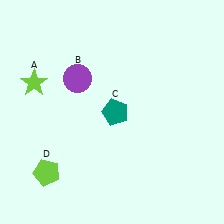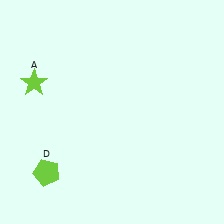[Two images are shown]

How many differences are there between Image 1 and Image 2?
There are 2 differences between the two images.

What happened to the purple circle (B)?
The purple circle (B) was removed in Image 2. It was in the top-left area of Image 1.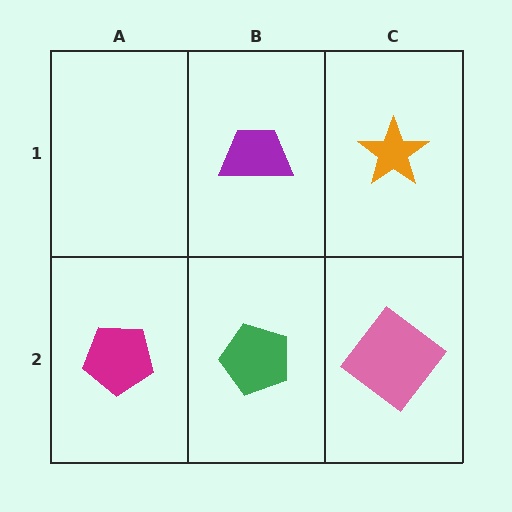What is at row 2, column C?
A pink diamond.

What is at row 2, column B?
A green pentagon.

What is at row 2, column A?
A magenta pentagon.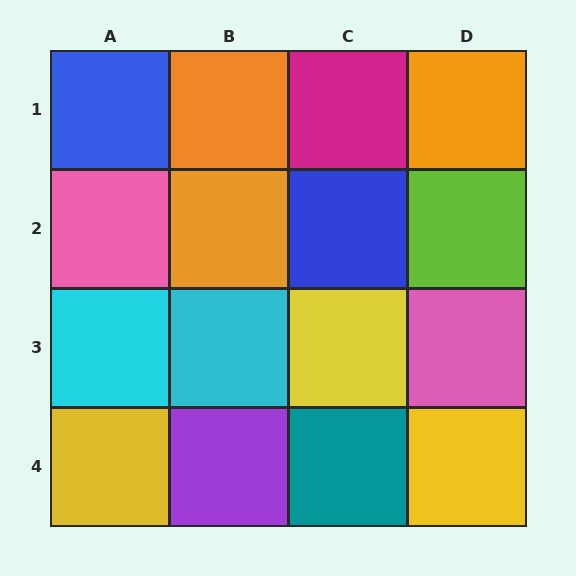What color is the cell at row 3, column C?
Yellow.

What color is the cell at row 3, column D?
Pink.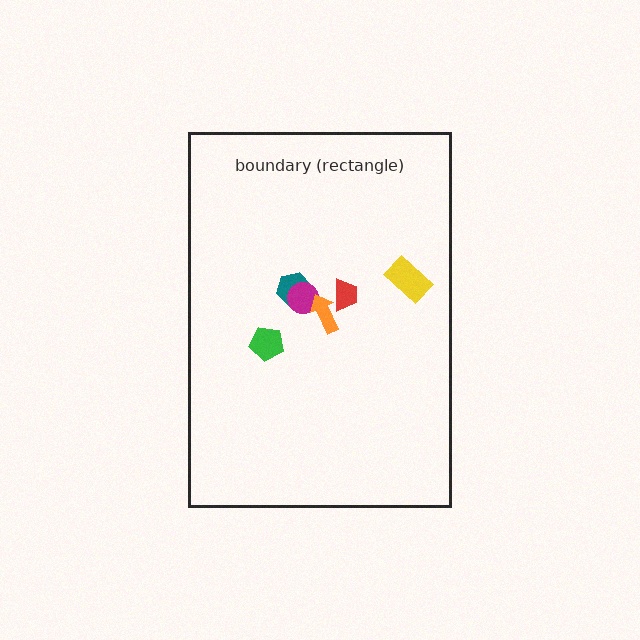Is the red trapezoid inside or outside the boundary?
Inside.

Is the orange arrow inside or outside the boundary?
Inside.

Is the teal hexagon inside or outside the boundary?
Inside.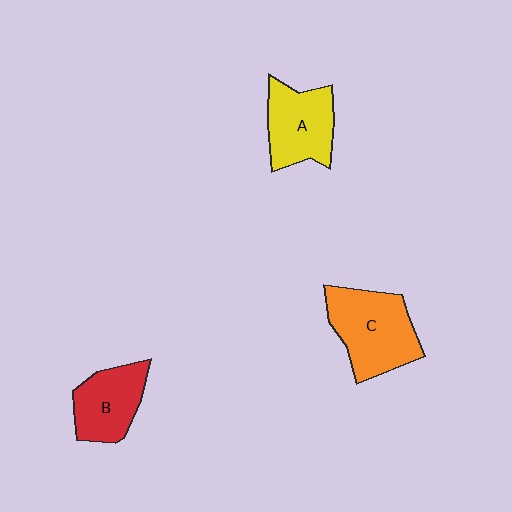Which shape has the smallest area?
Shape B (red).